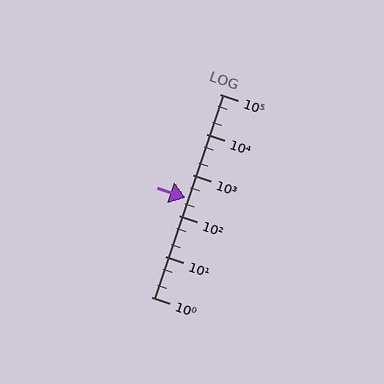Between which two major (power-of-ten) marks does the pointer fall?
The pointer is between 100 and 1000.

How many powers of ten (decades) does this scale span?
The scale spans 5 decades, from 1 to 100000.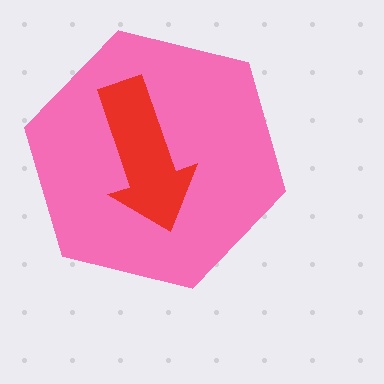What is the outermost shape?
The pink hexagon.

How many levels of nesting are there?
2.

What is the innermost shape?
The red arrow.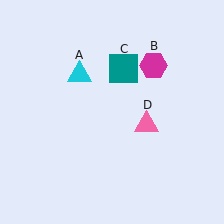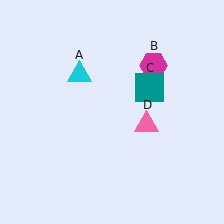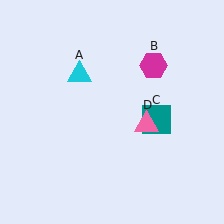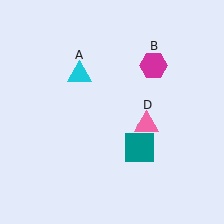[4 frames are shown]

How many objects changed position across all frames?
1 object changed position: teal square (object C).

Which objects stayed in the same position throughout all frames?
Cyan triangle (object A) and magenta hexagon (object B) and pink triangle (object D) remained stationary.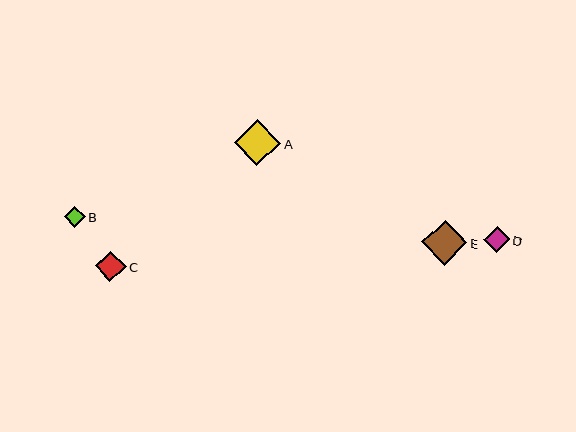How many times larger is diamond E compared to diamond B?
Diamond E is approximately 2.1 times the size of diamond B.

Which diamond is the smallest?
Diamond B is the smallest with a size of approximately 21 pixels.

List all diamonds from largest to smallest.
From largest to smallest: A, E, C, D, B.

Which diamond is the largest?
Diamond A is the largest with a size of approximately 46 pixels.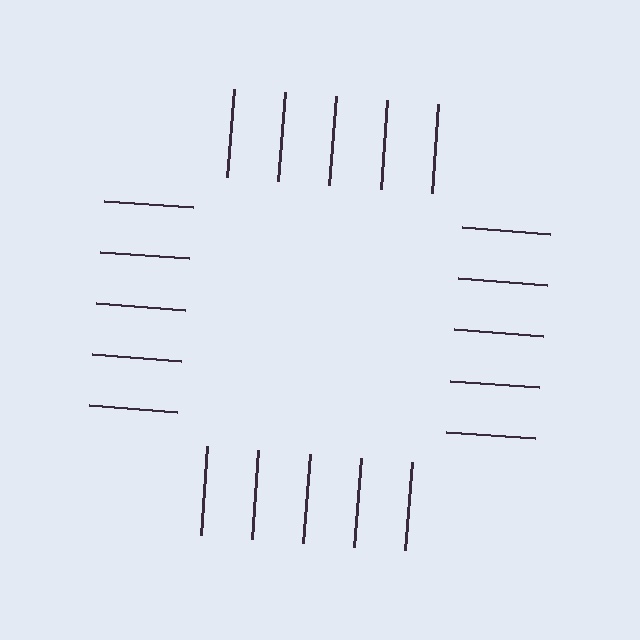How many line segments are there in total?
20 — 5 along each of the 4 edges.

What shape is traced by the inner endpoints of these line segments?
An illusory square — the line segments terminate on its edges but no continuous stroke is drawn.